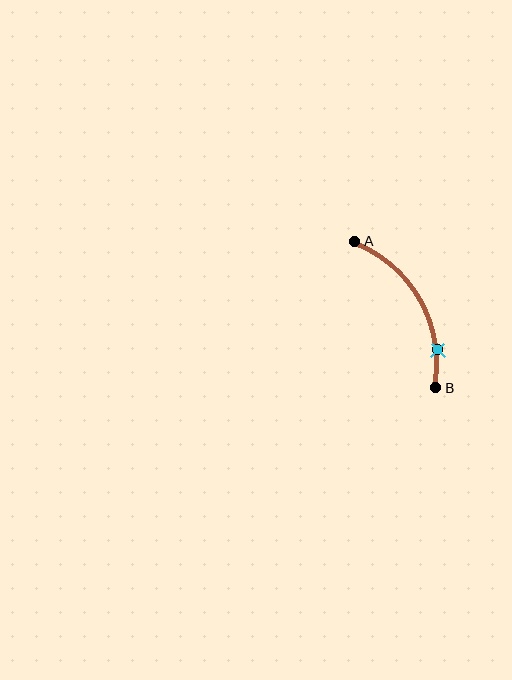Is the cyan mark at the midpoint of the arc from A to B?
No. The cyan mark lies on the arc but is closer to endpoint B. The arc midpoint would be at the point on the curve equidistant along the arc from both A and B.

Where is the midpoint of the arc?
The arc midpoint is the point on the curve farthest from the straight line joining A and B. It sits to the right of that line.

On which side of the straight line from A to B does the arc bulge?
The arc bulges to the right of the straight line connecting A and B.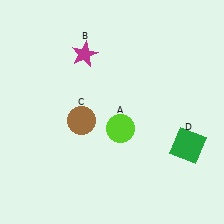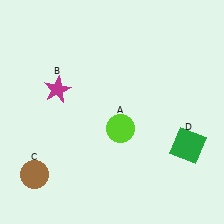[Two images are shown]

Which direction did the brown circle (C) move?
The brown circle (C) moved down.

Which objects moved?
The objects that moved are: the magenta star (B), the brown circle (C).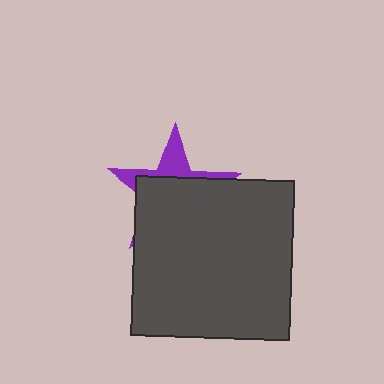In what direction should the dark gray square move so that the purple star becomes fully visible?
The dark gray square should move down. That is the shortest direction to clear the overlap and leave the purple star fully visible.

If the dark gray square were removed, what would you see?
You would see the complete purple star.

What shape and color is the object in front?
The object in front is a dark gray square.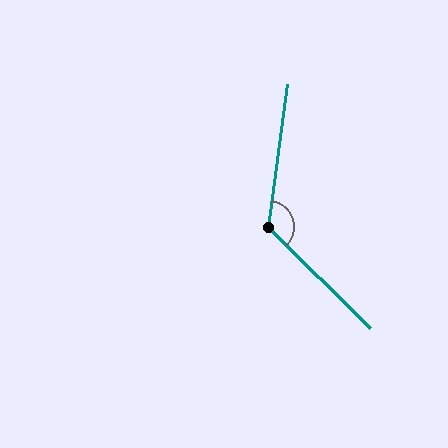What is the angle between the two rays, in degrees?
Approximately 127 degrees.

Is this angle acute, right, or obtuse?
It is obtuse.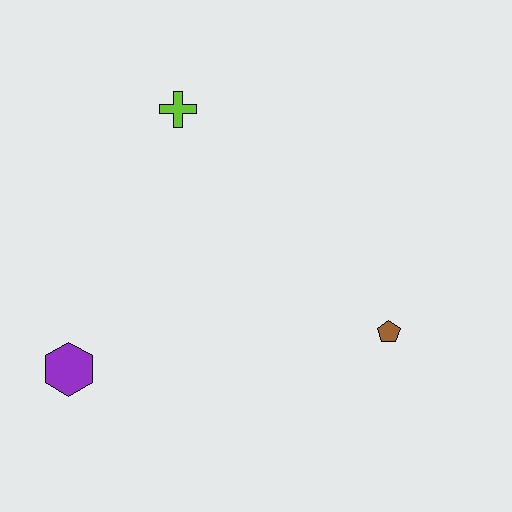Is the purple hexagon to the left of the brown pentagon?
Yes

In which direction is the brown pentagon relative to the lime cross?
The brown pentagon is below the lime cross.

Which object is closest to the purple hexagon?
The lime cross is closest to the purple hexagon.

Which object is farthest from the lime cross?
The brown pentagon is farthest from the lime cross.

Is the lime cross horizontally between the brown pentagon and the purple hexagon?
Yes